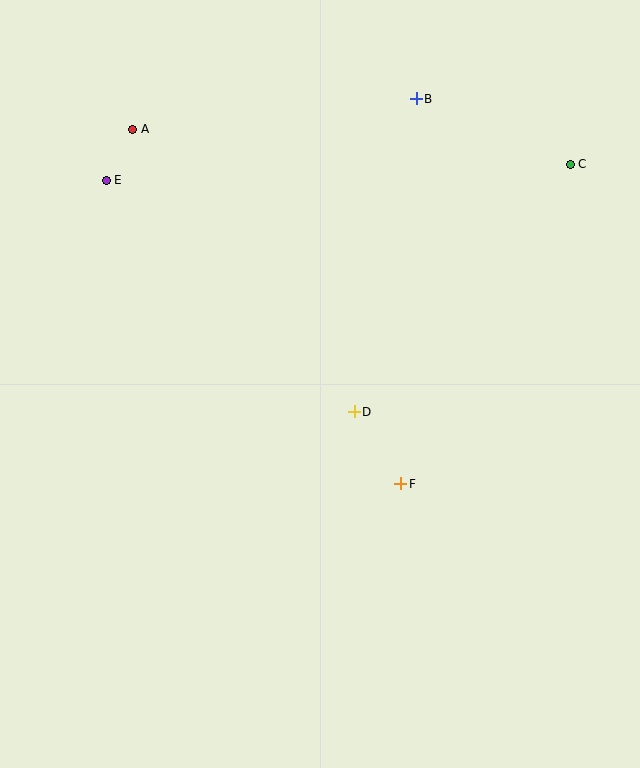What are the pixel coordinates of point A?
Point A is at (133, 129).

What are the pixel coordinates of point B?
Point B is at (416, 99).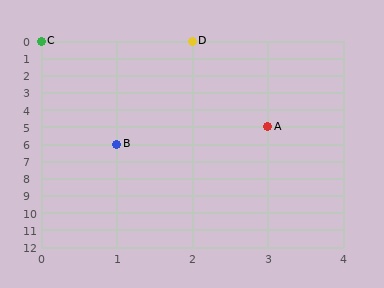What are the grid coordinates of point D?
Point D is at grid coordinates (2, 0).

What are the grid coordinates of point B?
Point B is at grid coordinates (1, 6).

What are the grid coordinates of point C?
Point C is at grid coordinates (0, 0).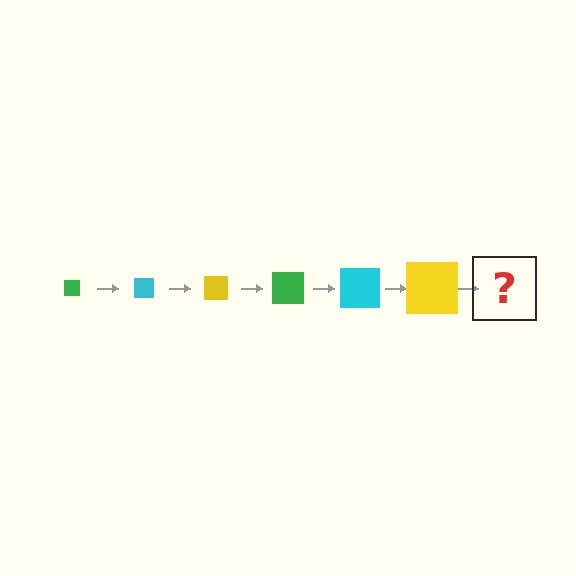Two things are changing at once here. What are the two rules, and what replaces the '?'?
The two rules are that the square grows larger each step and the color cycles through green, cyan, and yellow. The '?' should be a green square, larger than the previous one.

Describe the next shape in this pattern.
It should be a green square, larger than the previous one.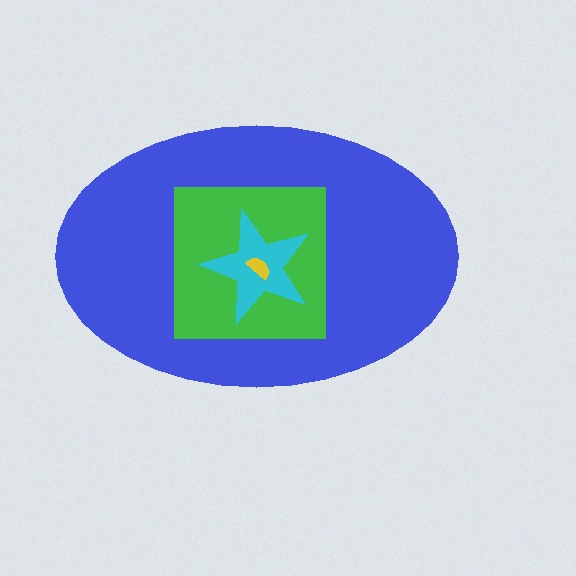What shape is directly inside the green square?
The cyan star.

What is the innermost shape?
The yellow semicircle.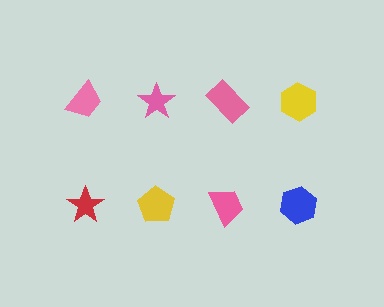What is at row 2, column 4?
A blue hexagon.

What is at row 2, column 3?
A pink trapezoid.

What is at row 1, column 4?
A yellow hexagon.